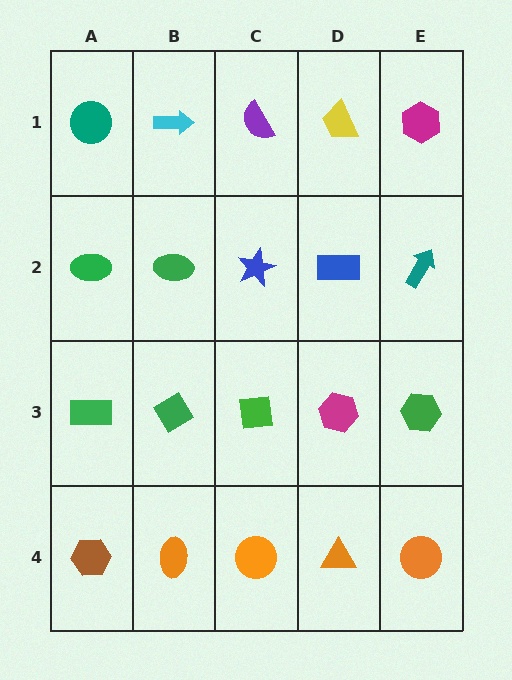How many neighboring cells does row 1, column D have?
3.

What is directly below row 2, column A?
A green rectangle.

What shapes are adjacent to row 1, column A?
A green ellipse (row 2, column A), a cyan arrow (row 1, column B).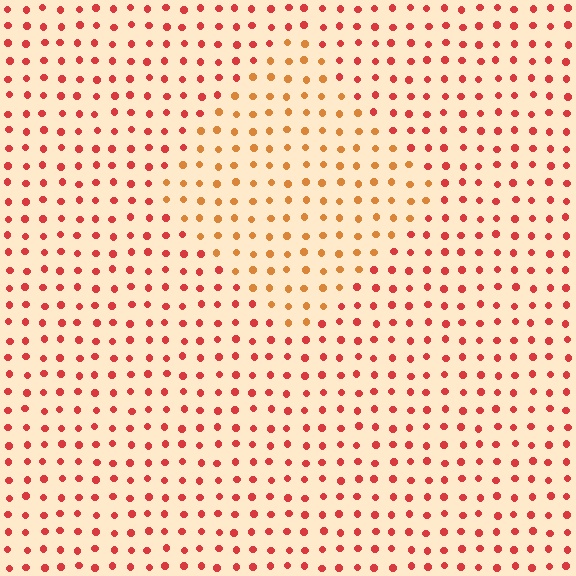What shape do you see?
I see a diamond.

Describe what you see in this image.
The image is filled with small red elements in a uniform arrangement. A diamond-shaped region is visible where the elements are tinted to a slightly different hue, forming a subtle color boundary.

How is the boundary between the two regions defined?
The boundary is defined purely by a slight shift in hue (about 30 degrees). Spacing, size, and orientation are identical on both sides.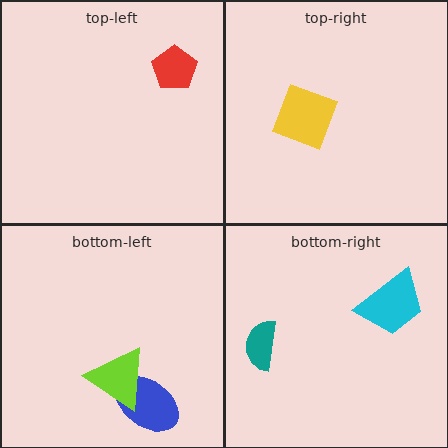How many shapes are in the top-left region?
1.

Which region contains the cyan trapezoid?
The bottom-right region.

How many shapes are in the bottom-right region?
2.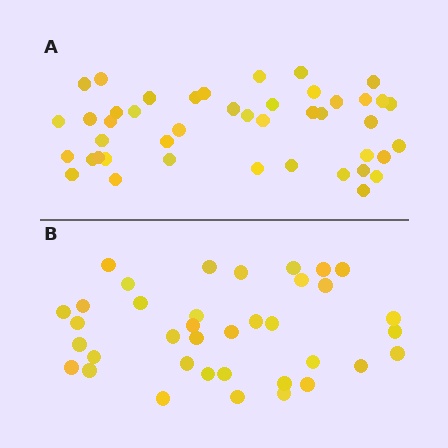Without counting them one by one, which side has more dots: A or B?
Region A (the top region) has more dots.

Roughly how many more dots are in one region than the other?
Region A has roughly 8 or so more dots than region B.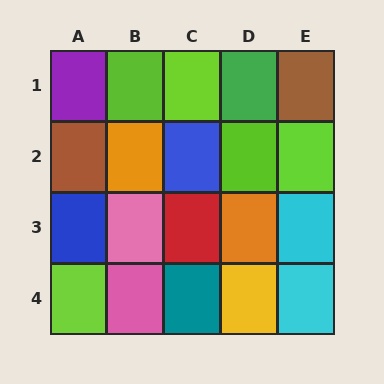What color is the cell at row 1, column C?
Lime.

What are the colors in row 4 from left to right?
Lime, pink, teal, yellow, cyan.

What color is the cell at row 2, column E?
Lime.